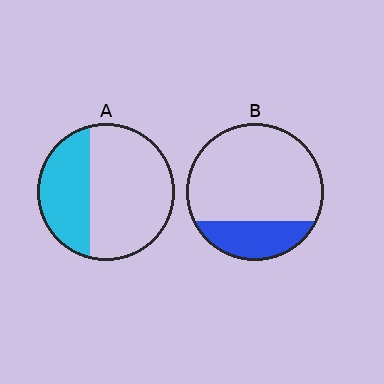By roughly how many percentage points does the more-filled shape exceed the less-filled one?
By roughly 10 percentage points (A over B).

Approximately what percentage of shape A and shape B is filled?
A is approximately 35% and B is approximately 25%.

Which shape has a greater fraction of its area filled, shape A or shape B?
Shape A.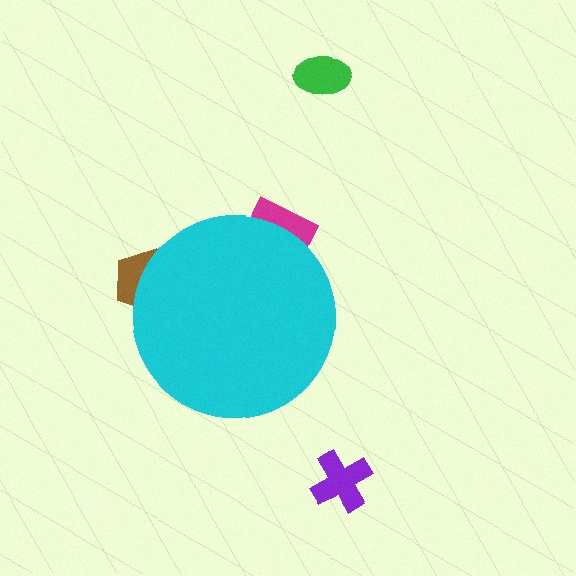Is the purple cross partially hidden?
No, the purple cross is fully visible.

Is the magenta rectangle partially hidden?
Yes, the magenta rectangle is partially hidden behind the cyan circle.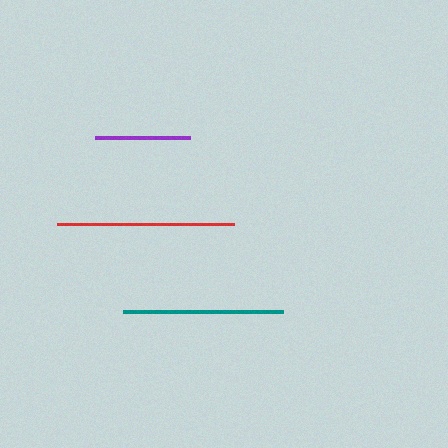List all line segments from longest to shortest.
From longest to shortest: red, teal, purple.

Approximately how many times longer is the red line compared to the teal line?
The red line is approximately 1.1 times the length of the teal line.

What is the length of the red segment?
The red segment is approximately 177 pixels long.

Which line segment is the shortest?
The purple line is the shortest at approximately 95 pixels.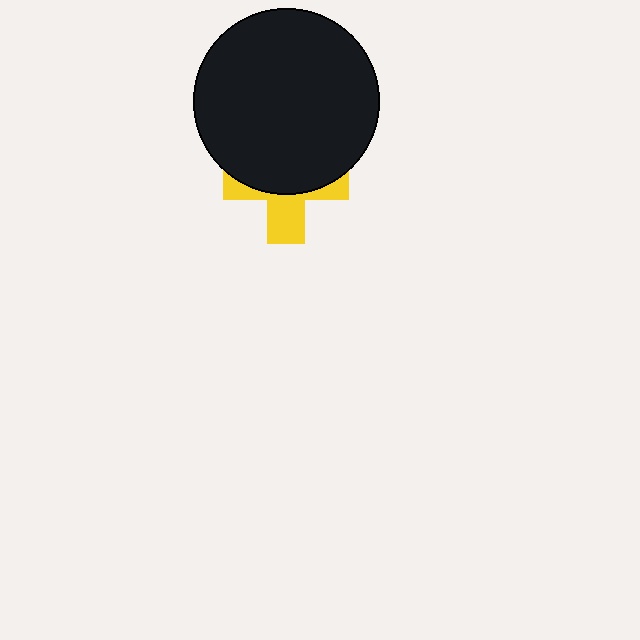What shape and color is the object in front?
The object in front is a black circle.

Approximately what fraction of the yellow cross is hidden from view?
Roughly 61% of the yellow cross is hidden behind the black circle.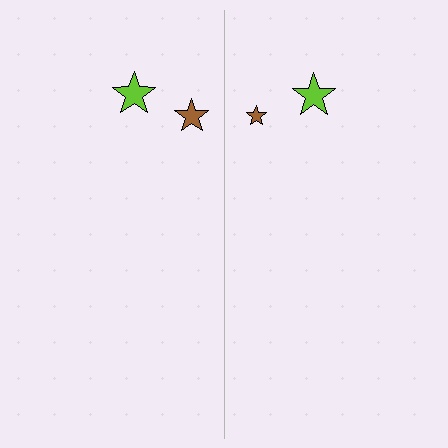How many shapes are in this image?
There are 4 shapes in this image.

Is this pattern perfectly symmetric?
No, the pattern is not perfectly symmetric. The brown star on the right side has a different size than its mirror counterpart.